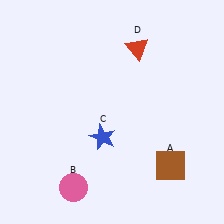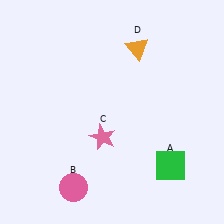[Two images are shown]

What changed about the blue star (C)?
In Image 1, C is blue. In Image 2, it changed to pink.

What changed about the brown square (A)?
In Image 1, A is brown. In Image 2, it changed to green.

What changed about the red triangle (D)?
In Image 1, D is red. In Image 2, it changed to orange.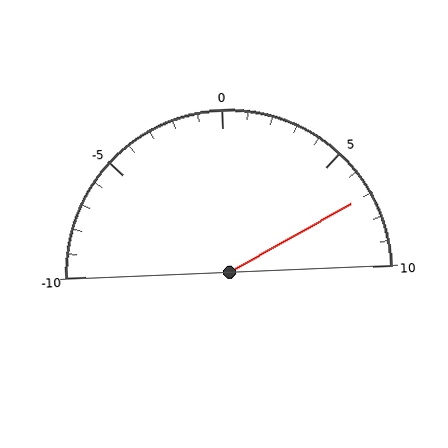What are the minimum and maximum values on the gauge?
The gauge ranges from -10 to 10.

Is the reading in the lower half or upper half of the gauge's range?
The reading is in the upper half of the range (-10 to 10).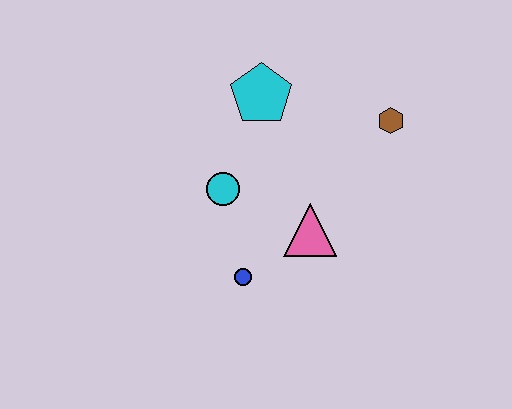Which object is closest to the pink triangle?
The blue circle is closest to the pink triangle.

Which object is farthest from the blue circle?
The brown hexagon is farthest from the blue circle.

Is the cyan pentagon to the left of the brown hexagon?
Yes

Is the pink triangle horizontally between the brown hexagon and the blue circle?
Yes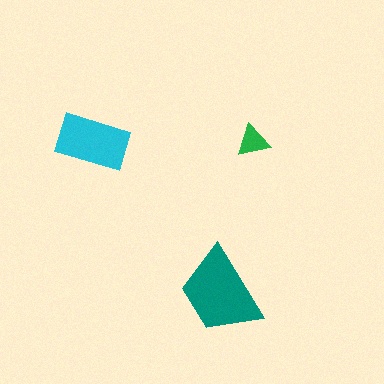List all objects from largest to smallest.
The teal trapezoid, the cyan rectangle, the green triangle.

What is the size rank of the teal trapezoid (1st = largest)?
1st.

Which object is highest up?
The green triangle is topmost.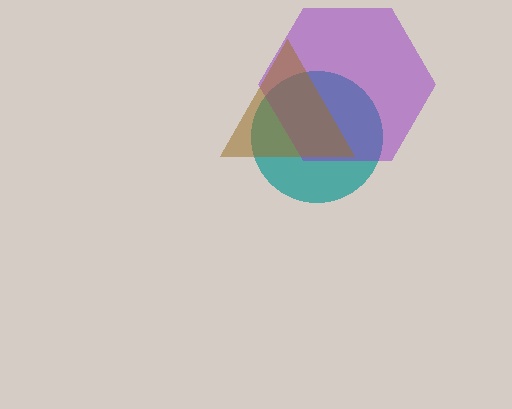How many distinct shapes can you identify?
There are 3 distinct shapes: a teal circle, a purple hexagon, a brown triangle.